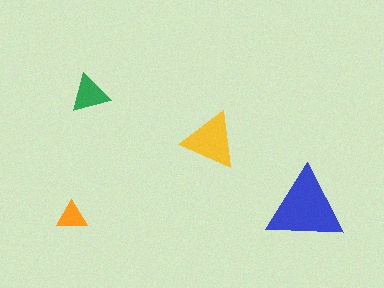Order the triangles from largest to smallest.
the blue one, the yellow one, the green one, the orange one.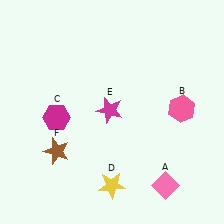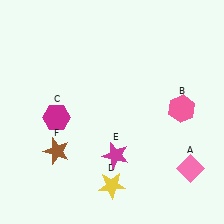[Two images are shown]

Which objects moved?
The objects that moved are: the pink diamond (A), the magenta star (E).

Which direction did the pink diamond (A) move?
The pink diamond (A) moved right.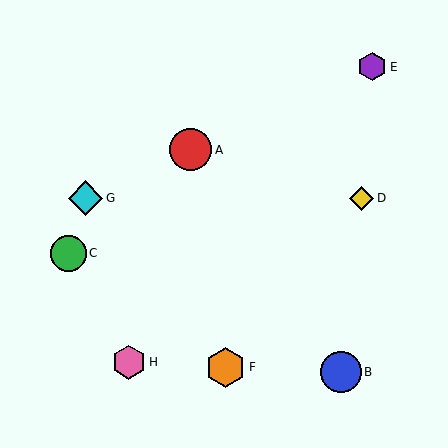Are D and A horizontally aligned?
No, D is at y≈198 and A is at y≈150.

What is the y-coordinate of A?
Object A is at y≈150.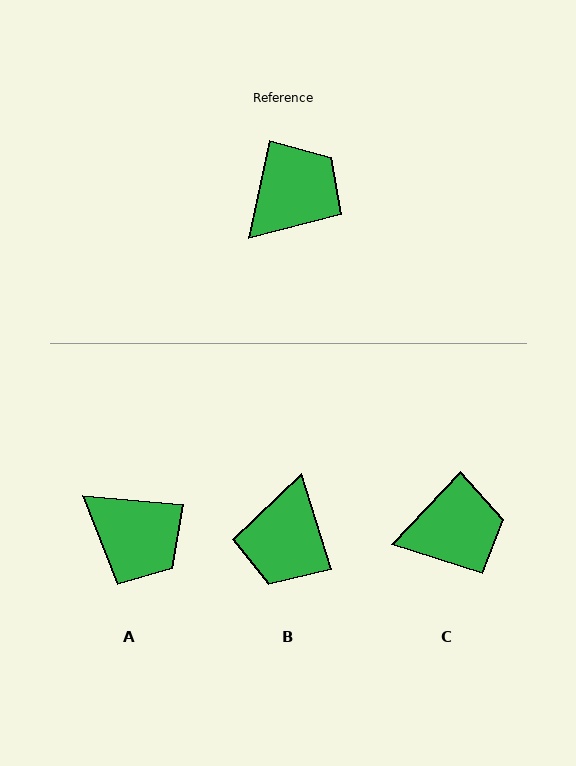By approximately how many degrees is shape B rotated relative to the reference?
Approximately 151 degrees clockwise.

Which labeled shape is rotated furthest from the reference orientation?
B, about 151 degrees away.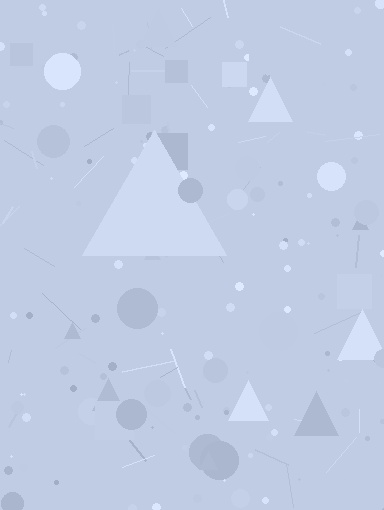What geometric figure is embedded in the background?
A triangle is embedded in the background.